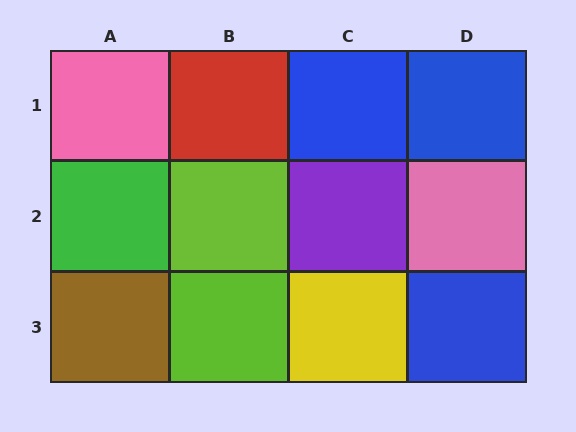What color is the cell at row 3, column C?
Yellow.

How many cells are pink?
2 cells are pink.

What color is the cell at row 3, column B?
Lime.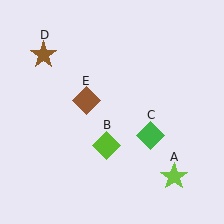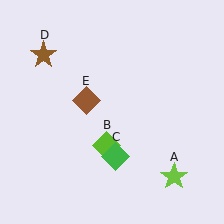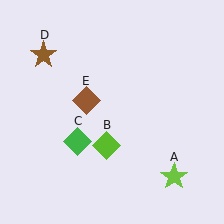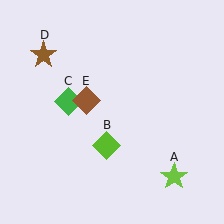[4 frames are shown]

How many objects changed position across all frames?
1 object changed position: green diamond (object C).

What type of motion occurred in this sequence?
The green diamond (object C) rotated clockwise around the center of the scene.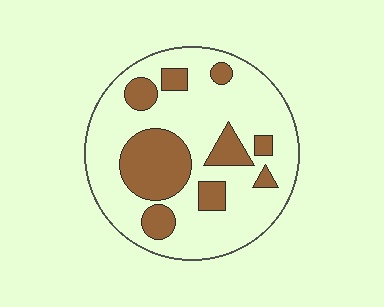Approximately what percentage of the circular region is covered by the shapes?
Approximately 25%.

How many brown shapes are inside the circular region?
9.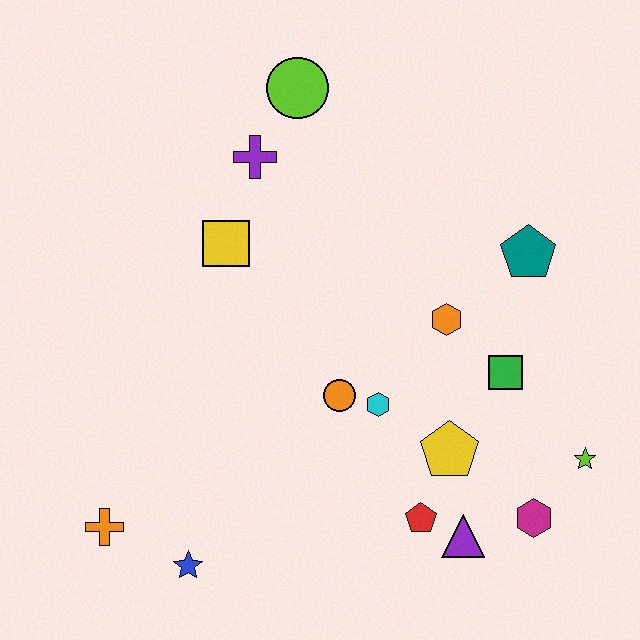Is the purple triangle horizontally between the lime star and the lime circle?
Yes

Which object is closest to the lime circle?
The purple cross is closest to the lime circle.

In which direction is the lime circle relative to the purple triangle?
The lime circle is above the purple triangle.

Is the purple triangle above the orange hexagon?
No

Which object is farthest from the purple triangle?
The lime circle is farthest from the purple triangle.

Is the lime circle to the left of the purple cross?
No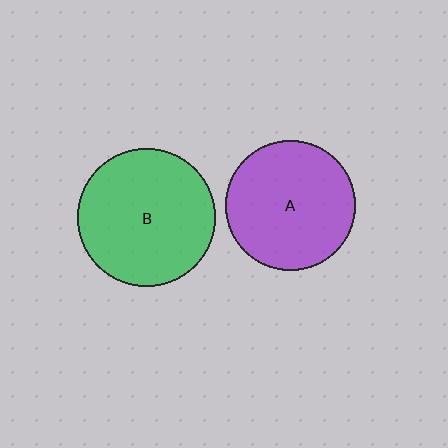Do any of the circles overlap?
No, none of the circles overlap.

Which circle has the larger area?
Circle B (green).